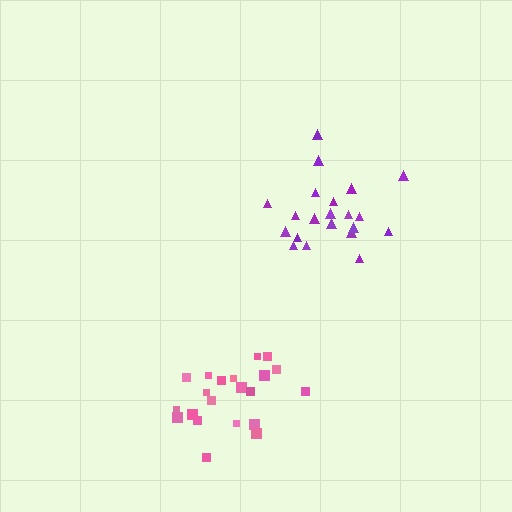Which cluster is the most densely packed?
Pink.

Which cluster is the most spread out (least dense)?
Purple.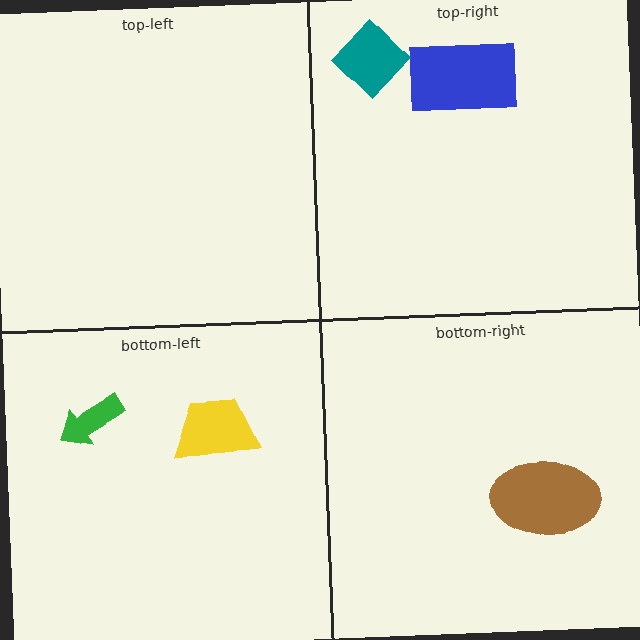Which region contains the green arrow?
The bottom-left region.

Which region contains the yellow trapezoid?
The bottom-left region.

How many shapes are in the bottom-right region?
1.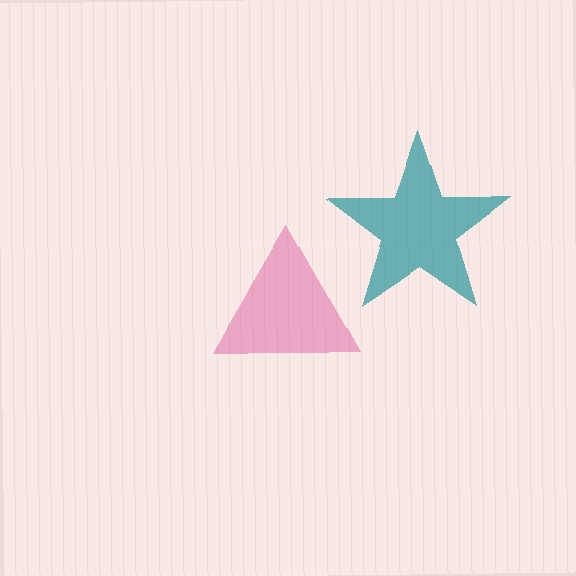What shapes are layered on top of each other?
The layered shapes are: a teal star, a pink triangle.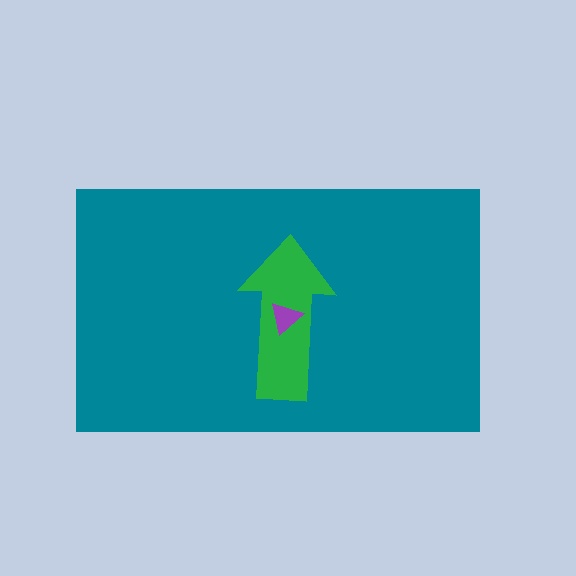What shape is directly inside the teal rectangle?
The green arrow.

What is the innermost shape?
The purple triangle.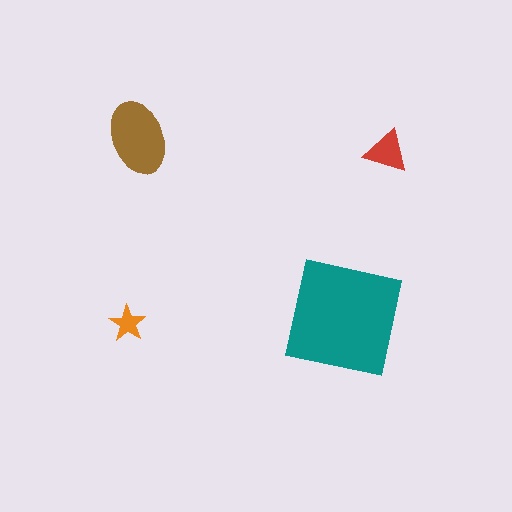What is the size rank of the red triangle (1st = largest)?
3rd.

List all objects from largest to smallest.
The teal square, the brown ellipse, the red triangle, the orange star.